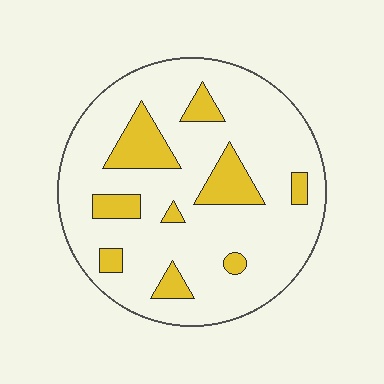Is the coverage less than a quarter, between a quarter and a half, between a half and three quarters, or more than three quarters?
Less than a quarter.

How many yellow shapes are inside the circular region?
9.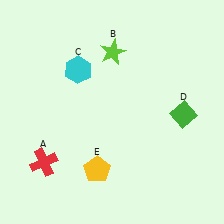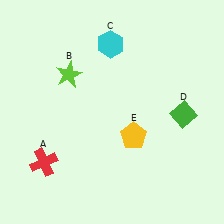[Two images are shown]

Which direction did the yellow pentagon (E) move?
The yellow pentagon (E) moved right.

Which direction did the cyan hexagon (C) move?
The cyan hexagon (C) moved right.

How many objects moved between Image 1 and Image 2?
3 objects moved between the two images.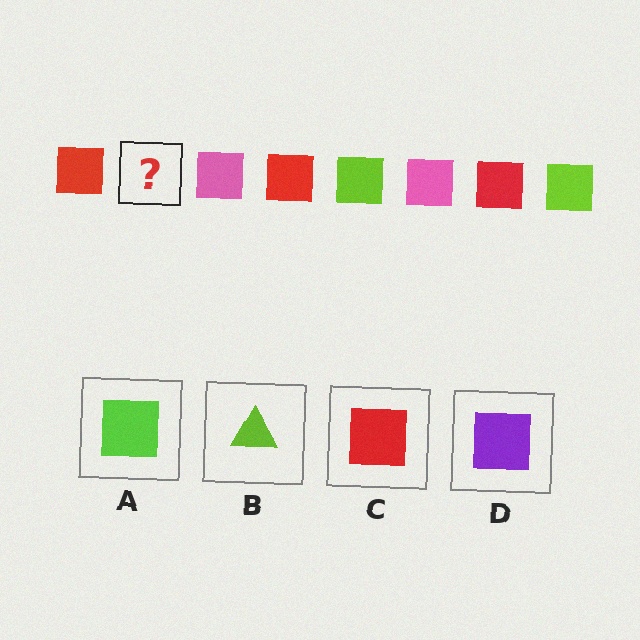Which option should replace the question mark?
Option A.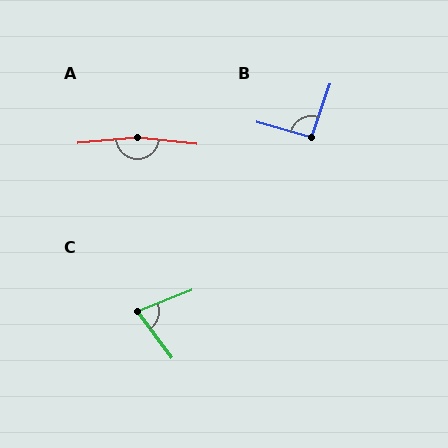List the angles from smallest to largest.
C (74°), B (93°), A (169°).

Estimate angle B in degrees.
Approximately 93 degrees.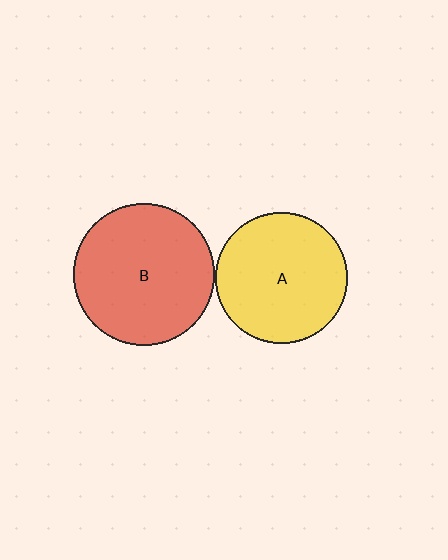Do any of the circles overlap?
No, none of the circles overlap.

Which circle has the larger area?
Circle B (red).